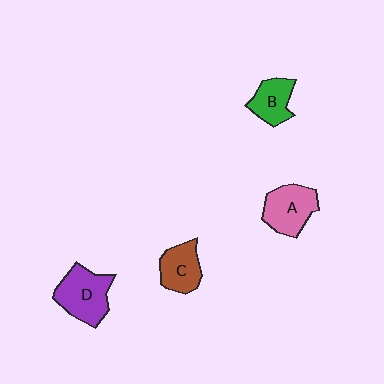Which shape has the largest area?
Shape D (purple).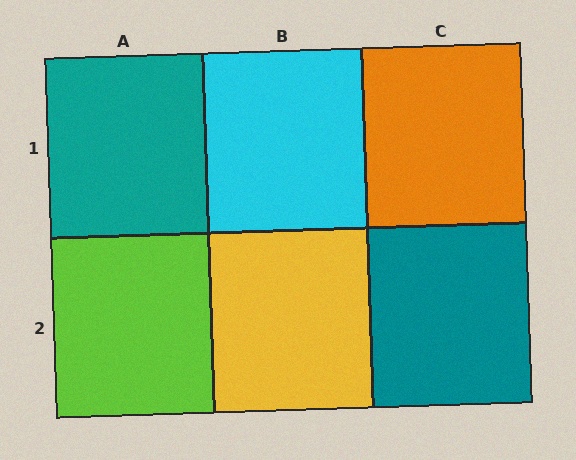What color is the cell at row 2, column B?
Yellow.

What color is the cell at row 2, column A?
Lime.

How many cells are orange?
1 cell is orange.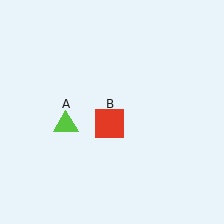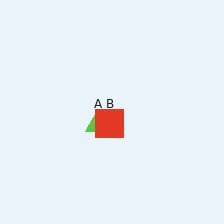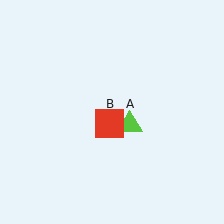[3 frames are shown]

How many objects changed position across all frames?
1 object changed position: lime triangle (object A).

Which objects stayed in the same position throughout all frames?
Red square (object B) remained stationary.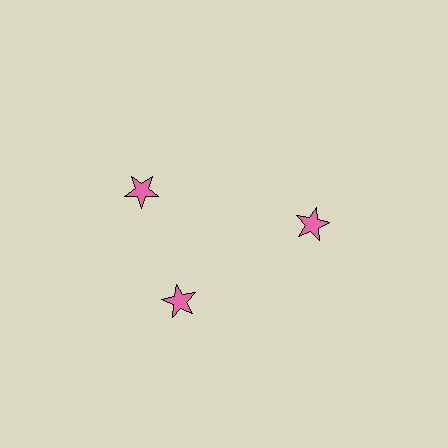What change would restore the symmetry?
The symmetry would be restored by rotating it back into even spacing with its neighbors so that all 3 stars sit at equal angles and equal distance from the center.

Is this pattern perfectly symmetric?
No. The 3 pink stars are arranged in a ring, but one element near the 11 o'clock position is rotated out of alignment along the ring, breaking the 3-fold rotational symmetry.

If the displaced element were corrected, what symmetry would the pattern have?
It would have 3-fold rotational symmetry — the pattern would map onto itself every 120 degrees.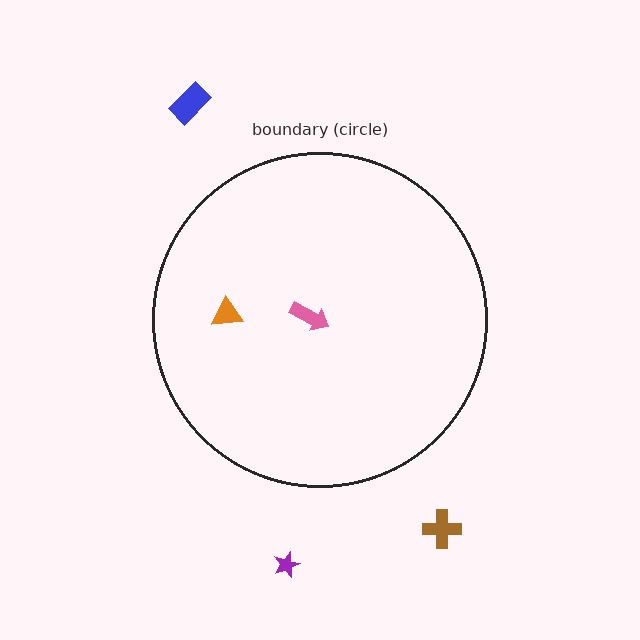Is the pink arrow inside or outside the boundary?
Inside.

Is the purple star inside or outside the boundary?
Outside.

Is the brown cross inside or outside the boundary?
Outside.